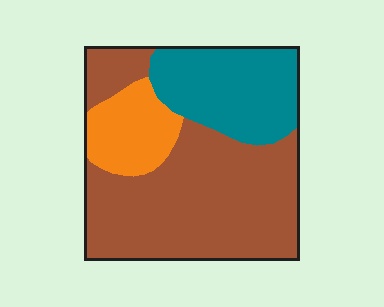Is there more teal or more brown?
Brown.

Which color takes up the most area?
Brown, at roughly 60%.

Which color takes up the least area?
Orange, at roughly 15%.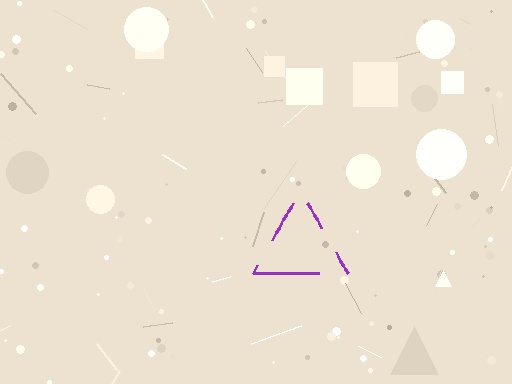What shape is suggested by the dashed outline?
The dashed outline suggests a triangle.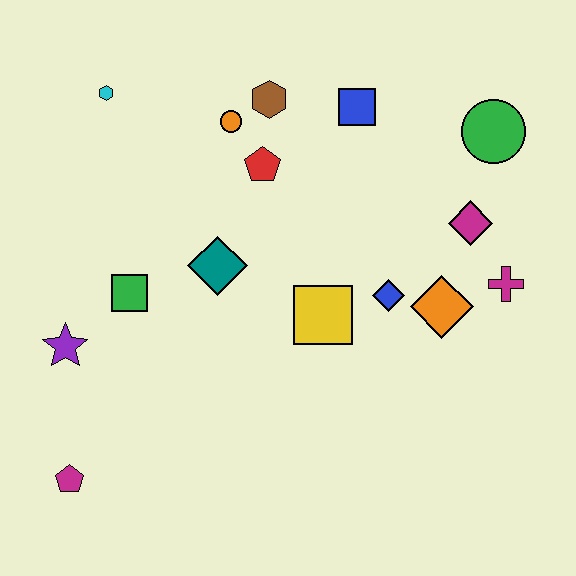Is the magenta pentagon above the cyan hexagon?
No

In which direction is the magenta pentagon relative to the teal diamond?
The magenta pentagon is below the teal diamond.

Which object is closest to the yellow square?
The blue diamond is closest to the yellow square.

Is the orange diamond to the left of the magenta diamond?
Yes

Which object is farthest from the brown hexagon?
The magenta pentagon is farthest from the brown hexagon.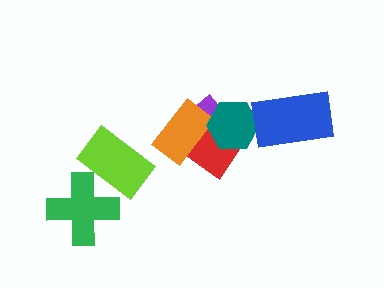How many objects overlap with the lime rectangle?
1 object overlaps with the lime rectangle.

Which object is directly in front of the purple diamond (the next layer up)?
The red diamond is directly in front of the purple diamond.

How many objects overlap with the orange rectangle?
3 objects overlap with the orange rectangle.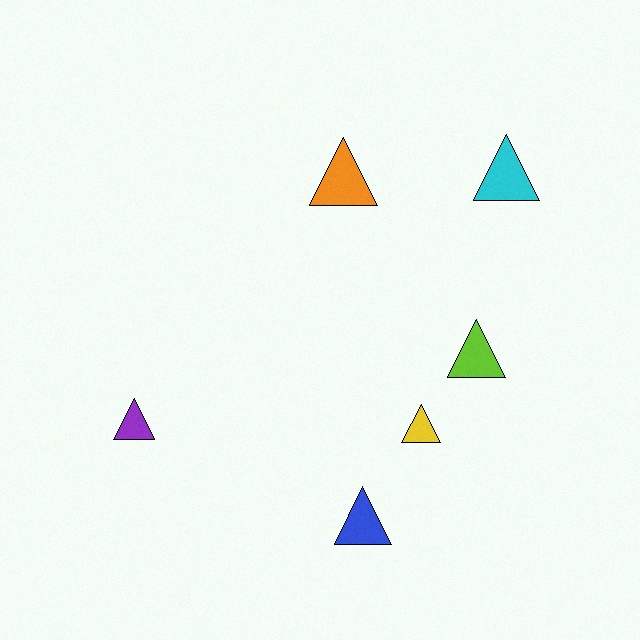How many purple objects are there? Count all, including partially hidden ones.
There is 1 purple object.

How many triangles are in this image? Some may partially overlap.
There are 6 triangles.